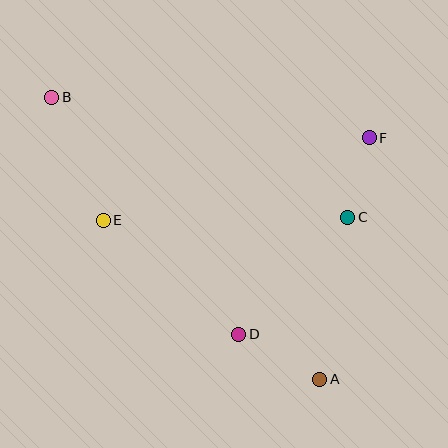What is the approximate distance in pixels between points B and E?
The distance between B and E is approximately 133 pixels.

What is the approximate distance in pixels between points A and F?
The distance between A and F is approximately 247 pixels.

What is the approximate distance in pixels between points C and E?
The distance between C and E is approximately 244 pixels.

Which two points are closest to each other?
Points C and F are closest to each other.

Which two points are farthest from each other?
Points A and B are farthest from each other.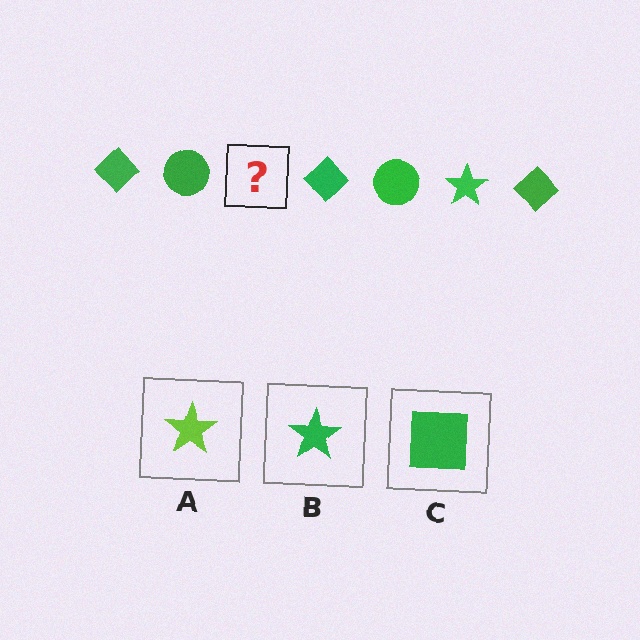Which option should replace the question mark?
Option B.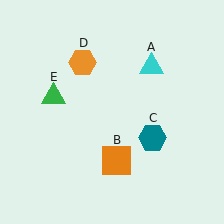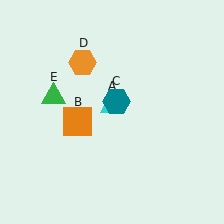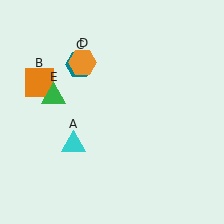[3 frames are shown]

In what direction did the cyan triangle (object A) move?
The cyan triangle (object A) moved down and to the left.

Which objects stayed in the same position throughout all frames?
Orange hexagon (object D) and green triangle (object E) remained stationary.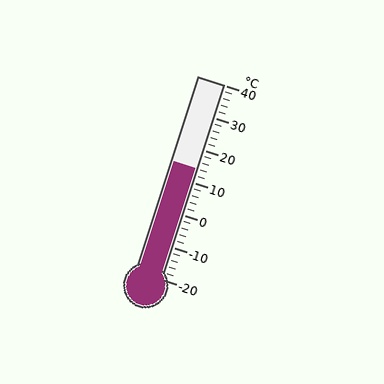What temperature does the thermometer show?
The thermometer shows approximately 14°C.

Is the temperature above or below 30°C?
The temperature is below 30°C.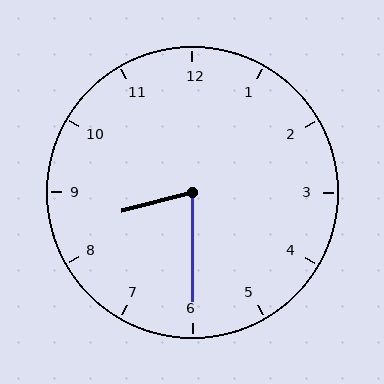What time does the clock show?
8:30.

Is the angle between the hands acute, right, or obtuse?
It is acute.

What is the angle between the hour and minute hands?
Approximately 75 degrees.